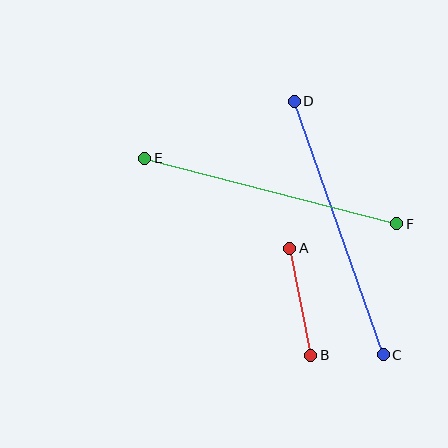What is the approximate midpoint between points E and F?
The midpoint is at approximately (271, 191) pixels.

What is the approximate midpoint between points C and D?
The midpoint is at approximately (339, 228) pixels.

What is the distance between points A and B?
The distance is approximately 109 pixels.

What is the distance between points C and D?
The distance is approximately 269 pixels.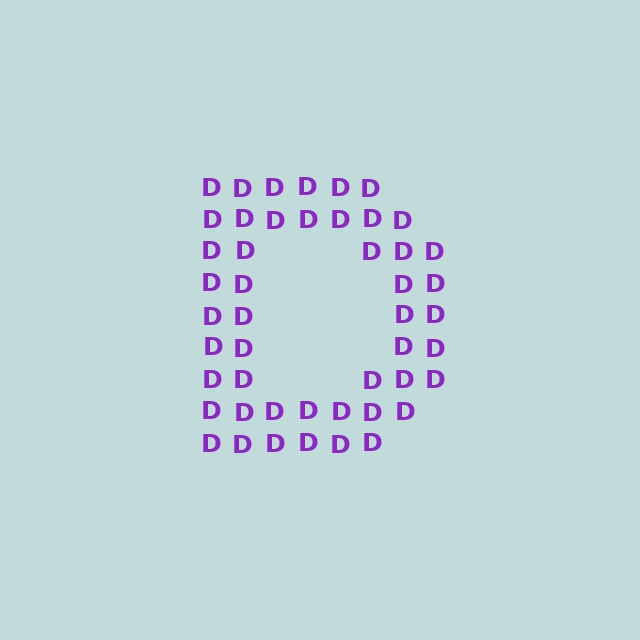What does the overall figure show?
The overall figure shows the letter D.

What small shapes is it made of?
It is made of small letter D's.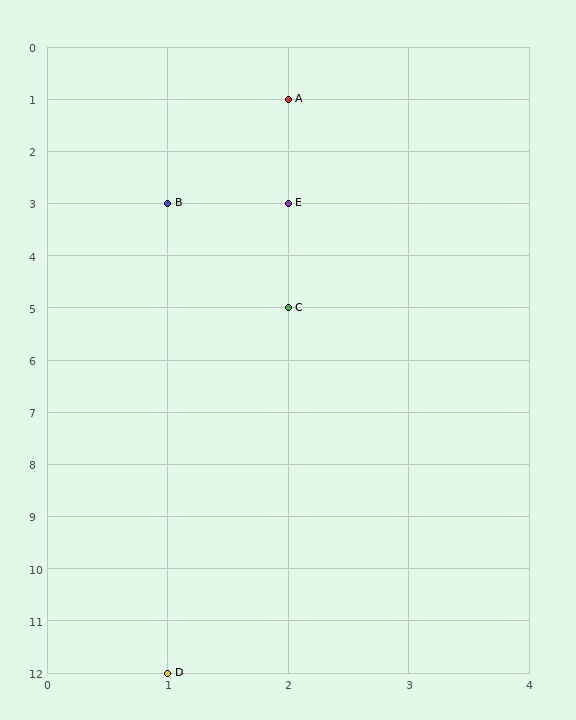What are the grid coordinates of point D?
Point D is at grid coordinates (1, 12).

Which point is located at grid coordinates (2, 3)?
Point E is at (2, 3).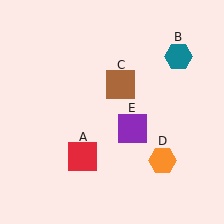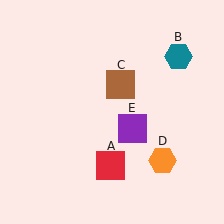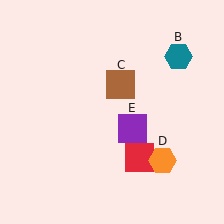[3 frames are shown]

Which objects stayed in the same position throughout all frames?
Teal hexagon (object B) and brown square (object C) and orange hexagon (object D) and purple square (object E) remained stationary.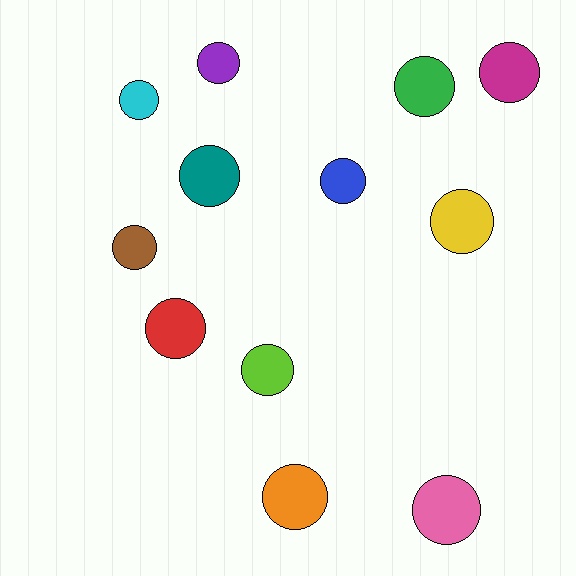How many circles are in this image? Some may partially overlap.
There are 12 circles.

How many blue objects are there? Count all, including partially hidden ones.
There is 1 blue object.